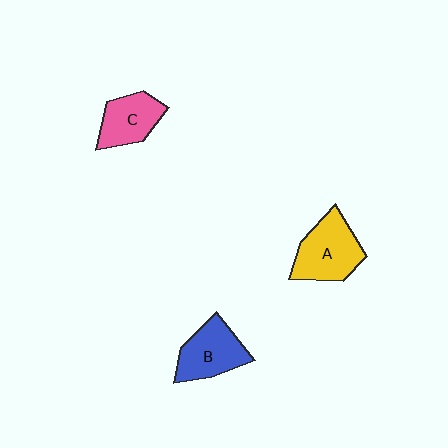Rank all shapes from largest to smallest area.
From largest to smallest: A (yellow), B (blue), C (pink).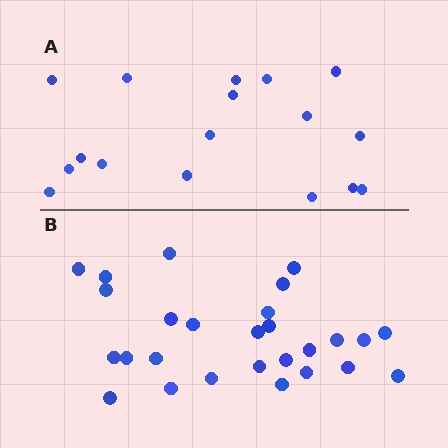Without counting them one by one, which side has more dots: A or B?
Region B (the bottom region) has more dots.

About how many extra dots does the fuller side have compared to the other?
Region B has roughly 10 or so more dots than region A.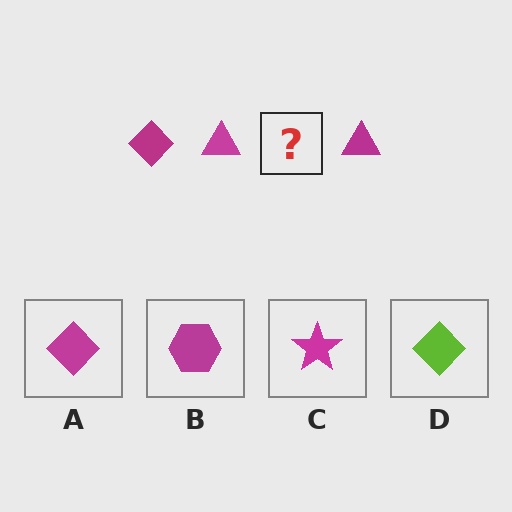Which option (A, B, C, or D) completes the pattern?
A.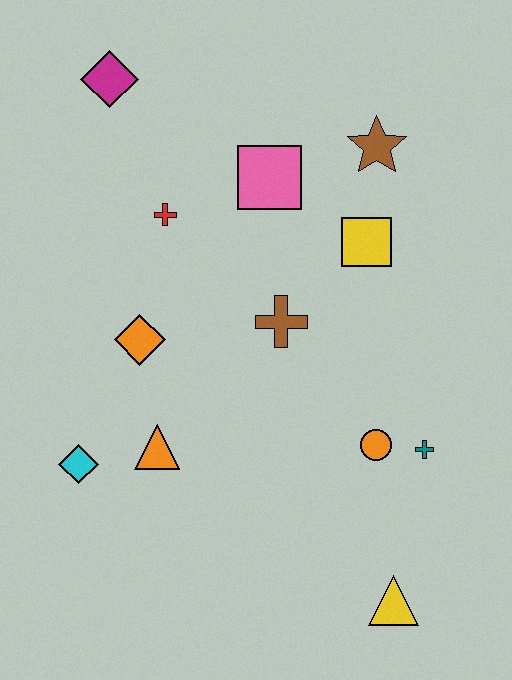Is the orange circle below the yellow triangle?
No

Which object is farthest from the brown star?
The yellow triangle is farthest from the brown star.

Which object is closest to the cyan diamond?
The orange triangle is closest to the cyan diamond.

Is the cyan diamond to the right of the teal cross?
No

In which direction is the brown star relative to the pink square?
The brown star is to the right of the pink square.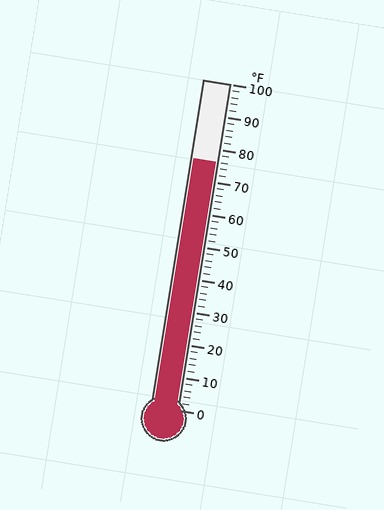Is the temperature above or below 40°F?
The temperature is above 40°F.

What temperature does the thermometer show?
The thermometer shows approximately 76°F.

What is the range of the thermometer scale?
The thermometer scale ranges from 0°F to 100°F.